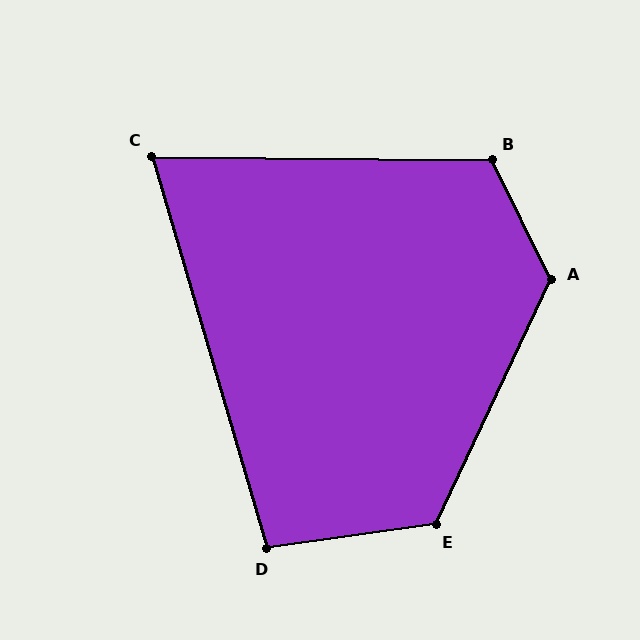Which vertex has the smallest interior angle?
C, at approximately 73 degrees.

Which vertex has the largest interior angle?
A, at approximately 128 degrees.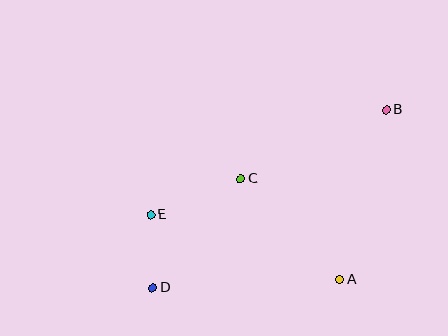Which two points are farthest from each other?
Points B and D are farthest from each other.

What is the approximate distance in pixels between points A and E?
The distance between A and E is approximately 200 pixels.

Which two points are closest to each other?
Points D and E are closest to each other.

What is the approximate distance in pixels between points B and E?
The distance between B and E is approximately 258 pixels.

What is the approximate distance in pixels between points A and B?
The distance between A and B is approximately 176 pixels.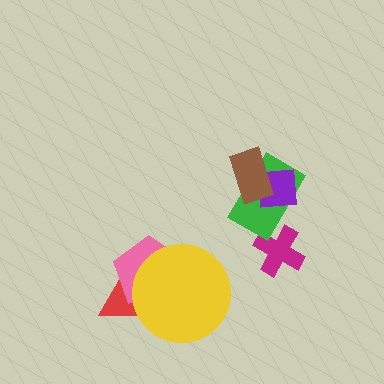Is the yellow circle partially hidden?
No, no other shape covers it.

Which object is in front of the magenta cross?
The green rectangle is in front of the magenta cross.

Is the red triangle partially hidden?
Yes, it is partially covered by another shape.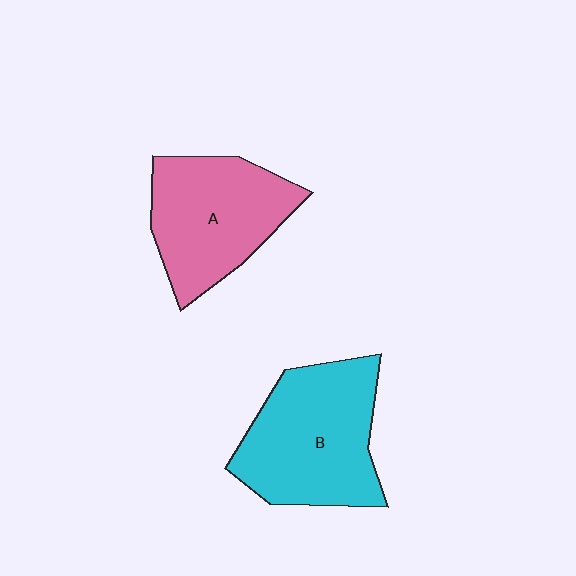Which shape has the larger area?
Shape B (cyan).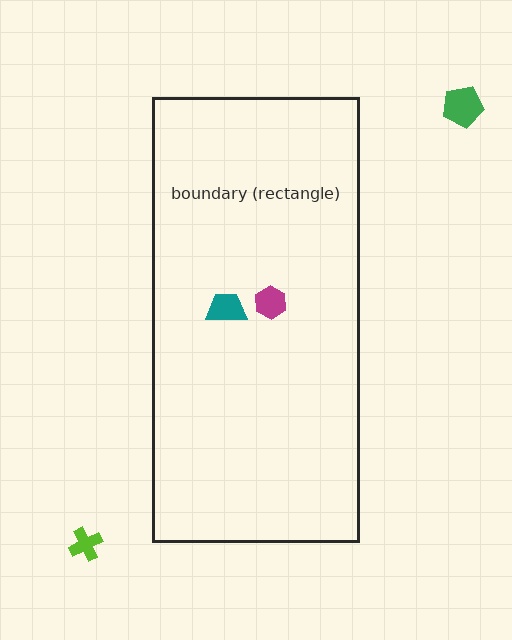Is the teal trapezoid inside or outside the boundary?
Inside.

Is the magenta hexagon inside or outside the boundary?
Inside.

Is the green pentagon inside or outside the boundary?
Outside.